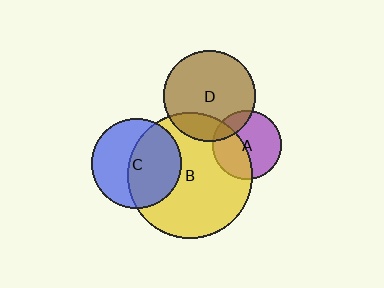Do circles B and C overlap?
Yes.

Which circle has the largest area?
Circle B (yellow).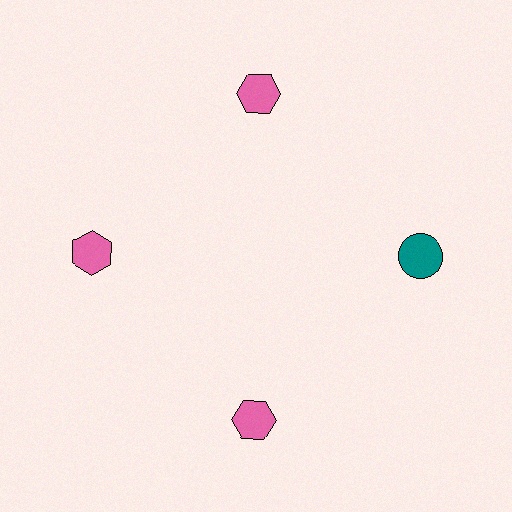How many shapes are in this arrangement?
There are 4 shapes arranged in a ring pattern.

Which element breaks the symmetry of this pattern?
The teal circle at roughly the 3 o'clock position breaks the symmetry. All other shapes are pink hexagons.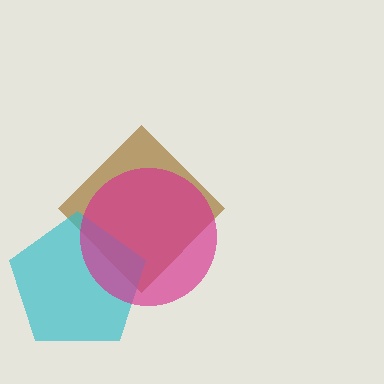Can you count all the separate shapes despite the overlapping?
Yes, there are 3 separate shapes.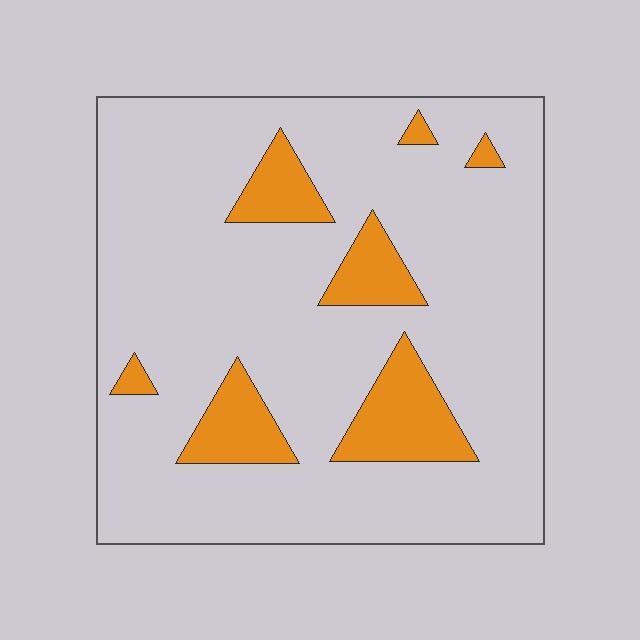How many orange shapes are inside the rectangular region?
7.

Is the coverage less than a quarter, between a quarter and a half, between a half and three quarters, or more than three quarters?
Less than a quarter.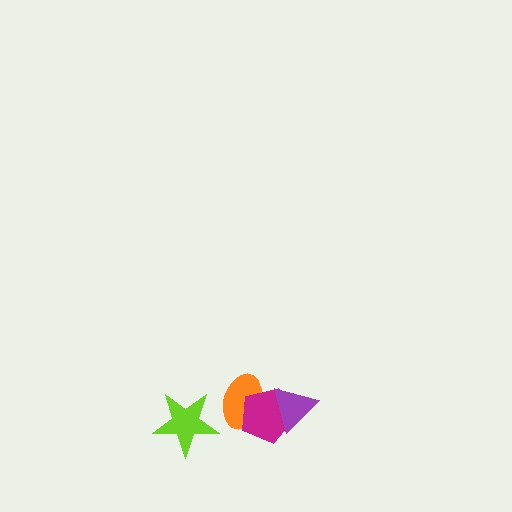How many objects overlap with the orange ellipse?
1 object overlaps with the orange ellipse.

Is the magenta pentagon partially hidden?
Yes, it is partially covered by another shape.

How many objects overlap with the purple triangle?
1 object overlaps with the purple triangle.